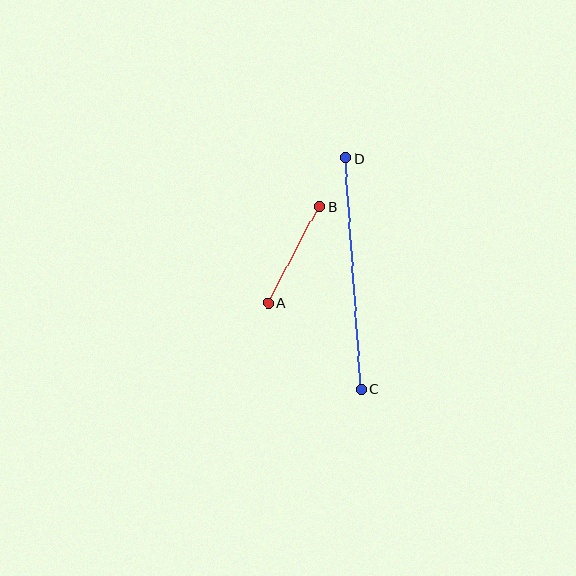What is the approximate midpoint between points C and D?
The midpoint is at approximately (353, 274) pixels.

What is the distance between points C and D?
The distance is approximately 232 pixels.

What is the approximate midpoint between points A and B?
The midpoint is at approximately (294, 255) pixels.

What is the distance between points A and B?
The distance is approximately 109 pixels.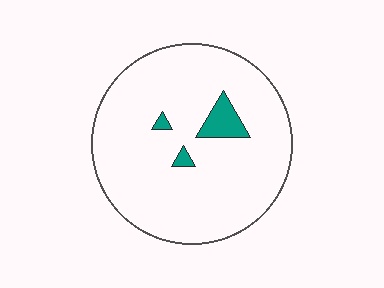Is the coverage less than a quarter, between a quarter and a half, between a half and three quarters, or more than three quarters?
Less than a quarter.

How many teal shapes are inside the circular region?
3.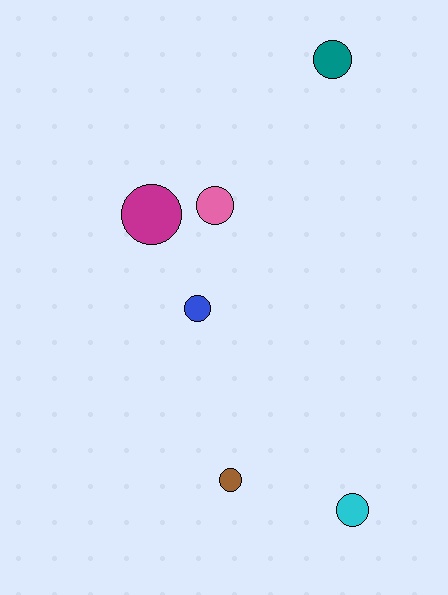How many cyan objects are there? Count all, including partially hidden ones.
There is 1 cyan object.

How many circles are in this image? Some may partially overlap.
There are 6 circles.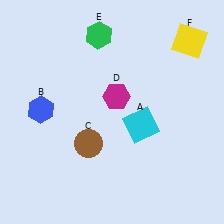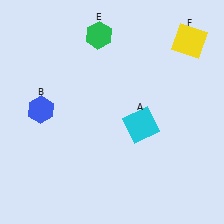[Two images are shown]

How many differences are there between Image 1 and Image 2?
There are 2 differences between the two images.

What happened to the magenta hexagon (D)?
The magenta hexagon (D) was removed in Image 2. It was in the top-right area of Image 1.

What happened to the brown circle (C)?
The brown circle (C) was removed in Image 2. It was in the bottom-left area of Image 1.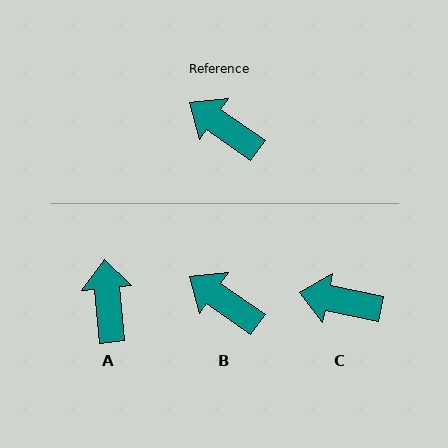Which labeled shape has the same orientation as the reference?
B.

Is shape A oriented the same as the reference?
No, it is off by about 50 degrees.